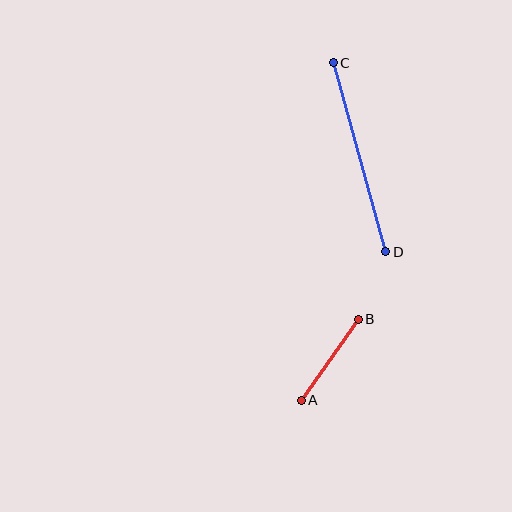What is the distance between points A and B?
The distance is approximately 99 pixels.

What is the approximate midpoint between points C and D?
The midpoint is at approximately (360, 157) pixels.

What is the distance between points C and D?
The distance is approximately 196 pixels.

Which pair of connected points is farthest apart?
Points C and D are farthest apart.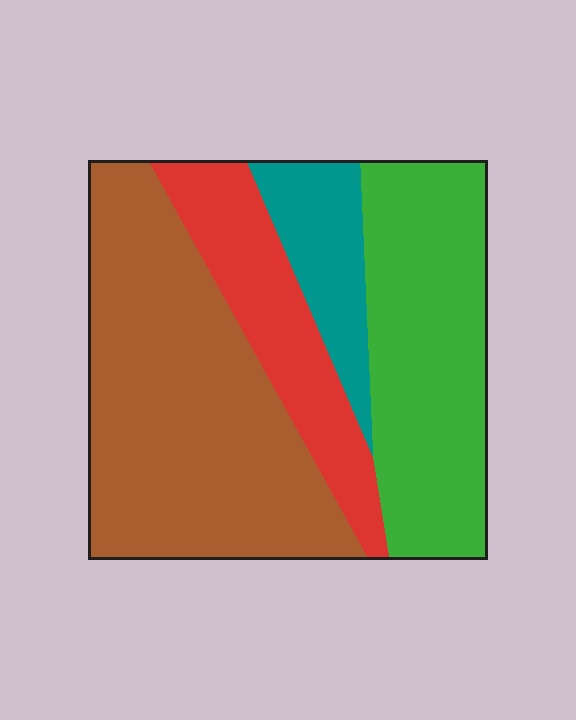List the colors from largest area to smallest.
From largest to smallest: brown, green, red, teal.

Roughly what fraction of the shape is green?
Green takes up about one third (1/3) of the shape.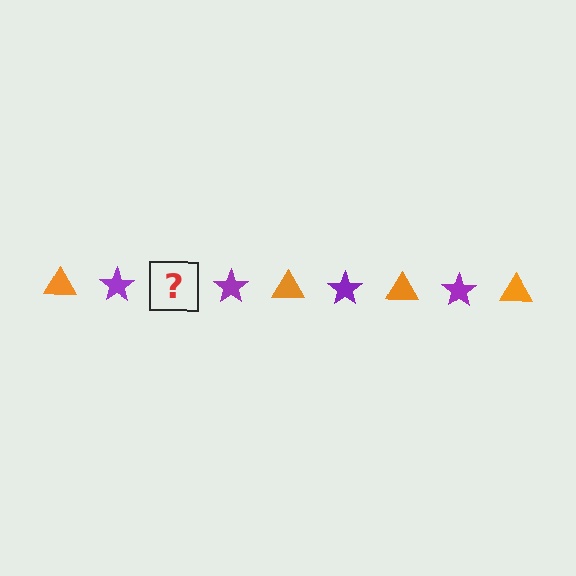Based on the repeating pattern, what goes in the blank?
The blank should be an orange triangle.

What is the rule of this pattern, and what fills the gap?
The rule is that the pattern alternates between orange triangle and purple star. The gap should be filled with an orange triangle.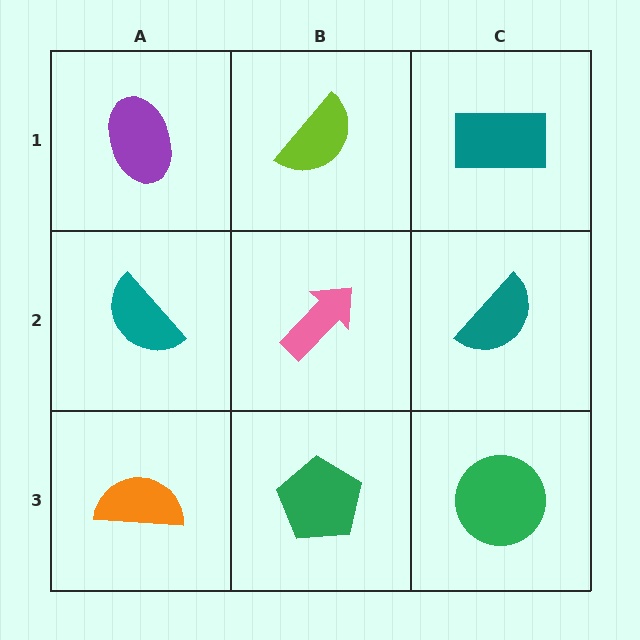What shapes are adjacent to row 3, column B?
A pink arrow (row 2, column B), an orange semicircle (row 3, column A), a green circle (row 3, column C).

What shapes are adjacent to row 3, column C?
A teal semicircle (row 2, column C), a green pentagon (row 3, column B).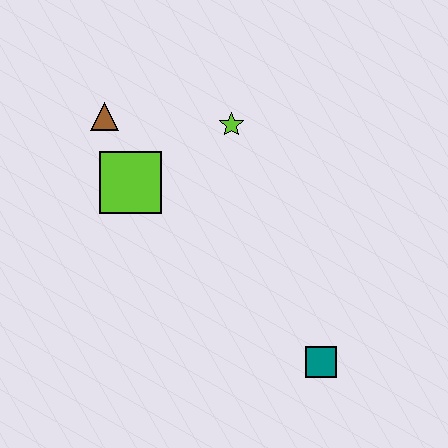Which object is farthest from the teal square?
The brown triangle is farthest from the teal square.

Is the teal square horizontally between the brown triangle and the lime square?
No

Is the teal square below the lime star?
Yes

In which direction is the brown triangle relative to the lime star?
The brown triangle is to the left of the lime star.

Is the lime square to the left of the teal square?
Yes